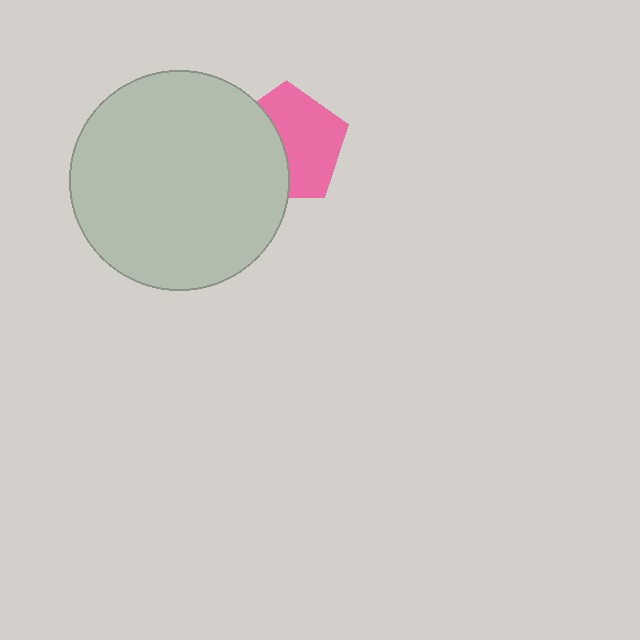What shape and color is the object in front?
The object in front is a light gray circle.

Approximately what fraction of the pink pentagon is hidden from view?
Roughly 42% of the pink pentagon is hidden behind the light gray circle.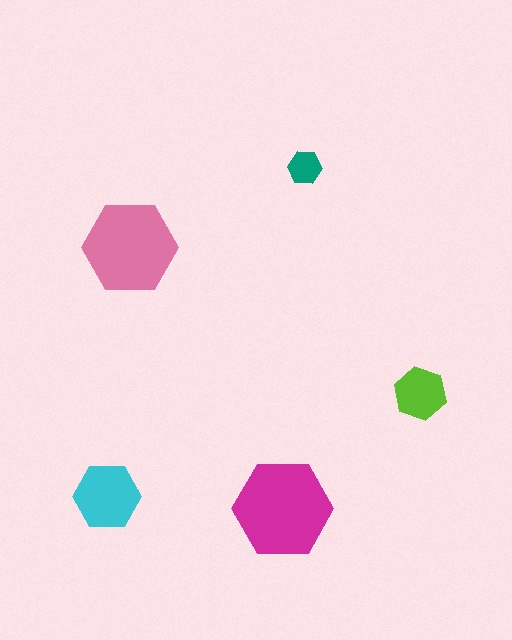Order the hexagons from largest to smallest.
the magenta one, the pink one, the cyan one, the lime one, the teal one.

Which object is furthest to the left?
The cyan hexagon is leftmost.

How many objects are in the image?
There are 5 objects in the image.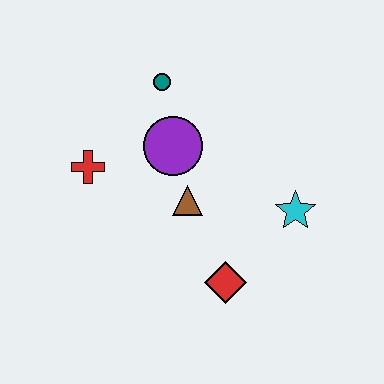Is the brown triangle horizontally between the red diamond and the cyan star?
No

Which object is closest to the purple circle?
The brown triangle is closest to the purple circle.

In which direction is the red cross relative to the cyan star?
The red cross is to the left of the cyan star.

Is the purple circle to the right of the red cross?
Yes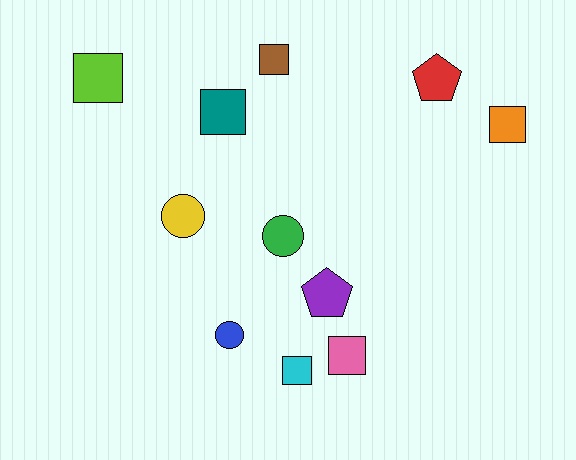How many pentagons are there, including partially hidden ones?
There are 2 pentagons.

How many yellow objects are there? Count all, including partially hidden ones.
There is 1 yellow object.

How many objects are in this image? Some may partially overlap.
There are 11 objects.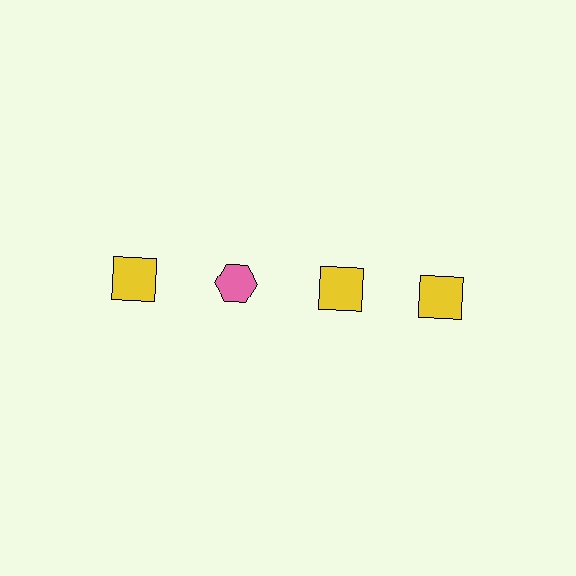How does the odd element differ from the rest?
It differs in both color (pink instead of yellow) and shape (hexagon instead of square).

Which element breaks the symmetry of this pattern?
The pink hexagon in the top row, second from left column breaks the symmetry. All other shapes are yellow squares.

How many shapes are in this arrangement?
There are 4 shapes arranged in a grid pattern.